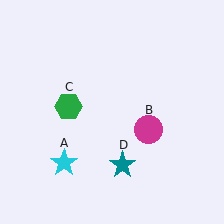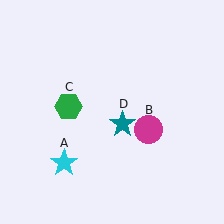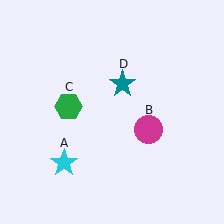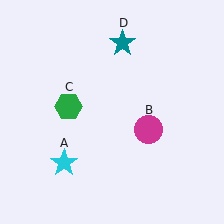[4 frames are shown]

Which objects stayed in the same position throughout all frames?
Cyan star (object A) and magenta circle (object B) and green hexagon (object C) remained stationary.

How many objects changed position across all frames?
1 object changed position: teal star (object D).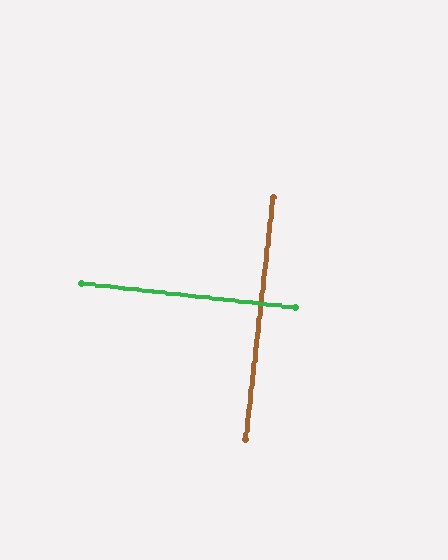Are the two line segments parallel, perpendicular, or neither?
Perpendicular — they meet at approximately 90°.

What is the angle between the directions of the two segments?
Approximately 90 degrees.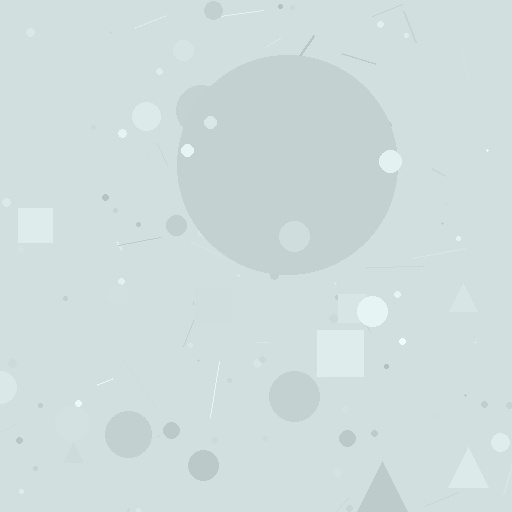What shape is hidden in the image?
A circle is hidden in the image.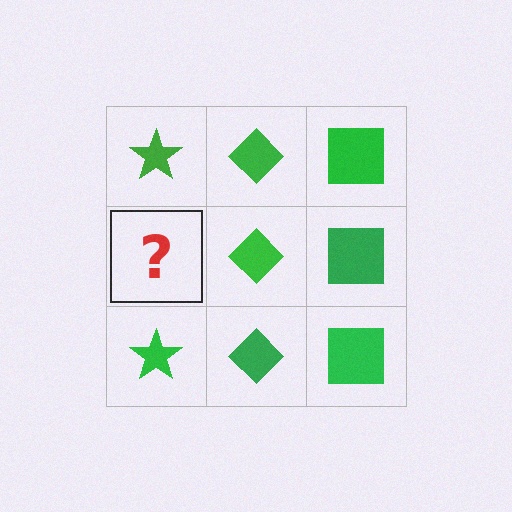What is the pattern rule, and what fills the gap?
The rule is that each column has a consistent shape. The gap should be filled with a green star.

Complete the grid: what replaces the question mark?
The question mark should be replaced with a green star.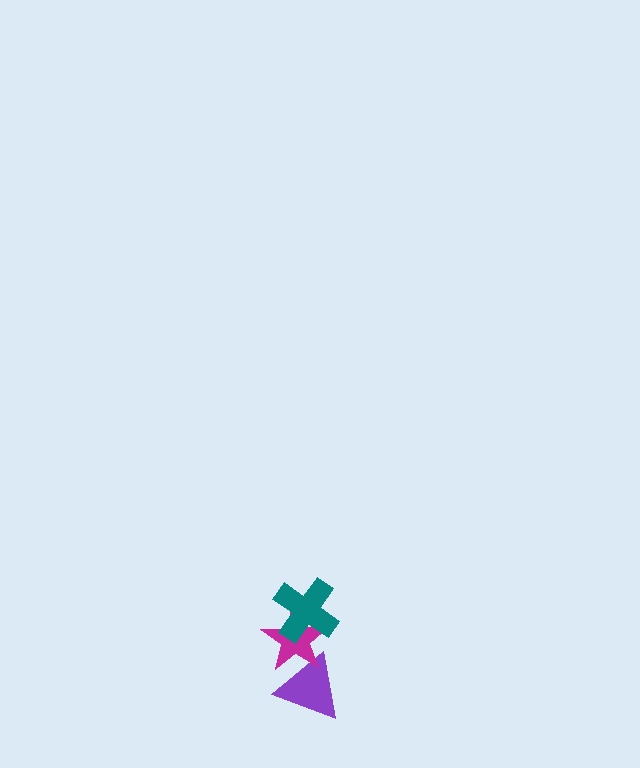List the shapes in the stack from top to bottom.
From top to bottom: the teal cross, the magenta star, the purple triangle.